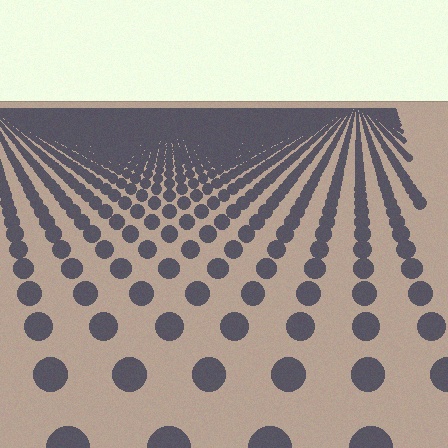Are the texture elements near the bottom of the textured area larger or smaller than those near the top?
Larger. Near the bottom, elements are closer to the viewer and appear at a bigger on-screen size.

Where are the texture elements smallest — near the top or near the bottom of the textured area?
Near the top.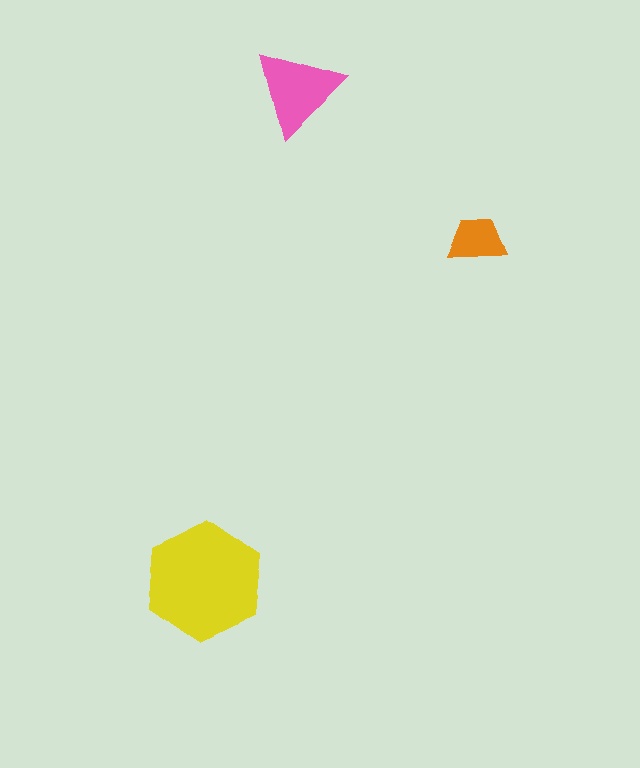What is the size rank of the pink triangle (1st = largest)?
2nd.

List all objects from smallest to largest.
The orange trapezoid, the pink triangle, the yellow hexagon.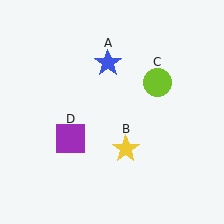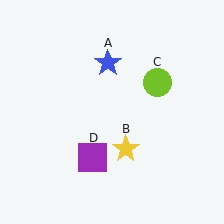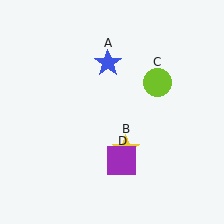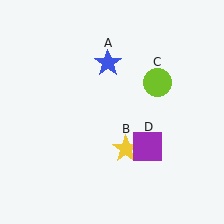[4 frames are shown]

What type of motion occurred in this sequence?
The purple square (object D) rotated counterclockwise around the center of the scene.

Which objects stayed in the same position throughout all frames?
Blue star (object A) and yellow star (object B) and lime circle (object C) remained stationary.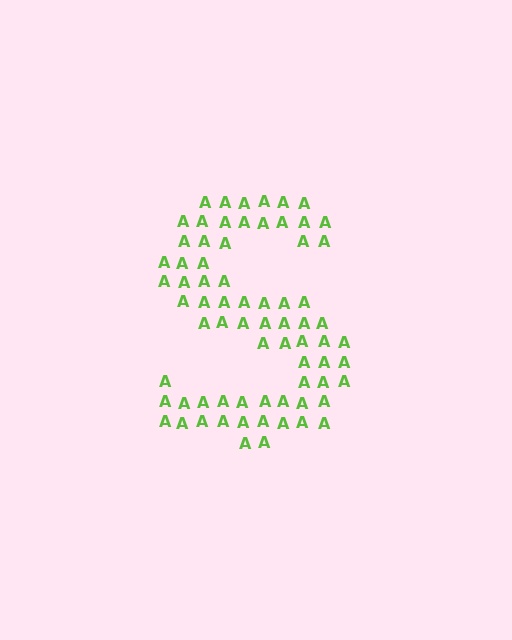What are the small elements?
The small elements are letter A's.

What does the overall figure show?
The overall figure shows the letter S.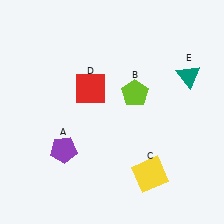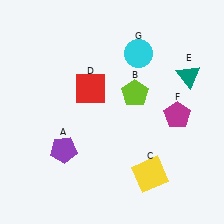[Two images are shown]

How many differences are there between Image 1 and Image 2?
There are 2 differences between the two images.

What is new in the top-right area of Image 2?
A cyan circle (G) was added in the top-right area of Image 2.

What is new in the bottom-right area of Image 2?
A magenta pentagon (F) was added in the bottom-right area of Image 2.